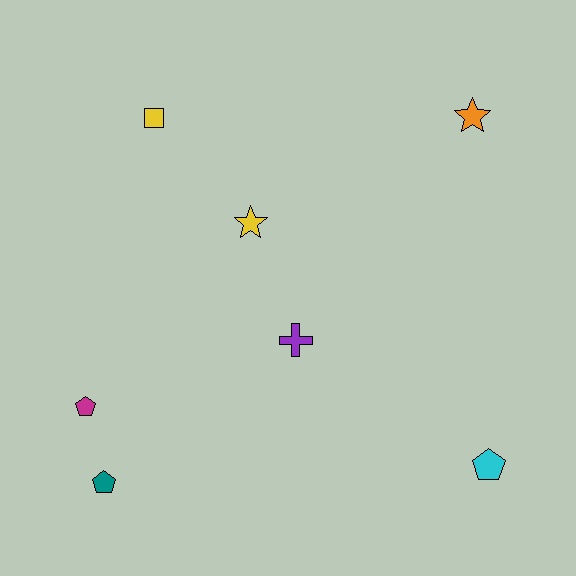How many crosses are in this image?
There is 1 cross.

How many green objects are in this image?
There are no green objects.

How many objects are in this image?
There are 7 objects.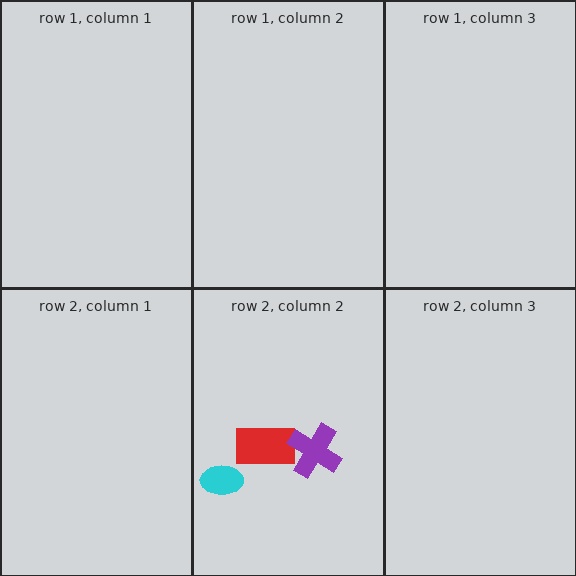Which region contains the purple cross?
The row 2, column 2 region.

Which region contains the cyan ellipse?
The row 2, column 2 region.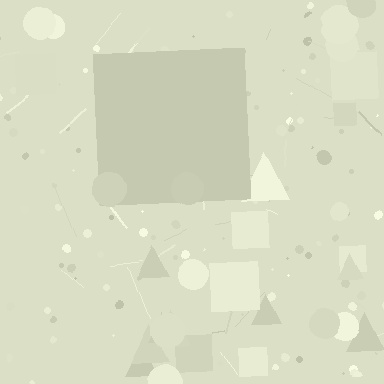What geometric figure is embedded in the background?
A square is embedded in the background.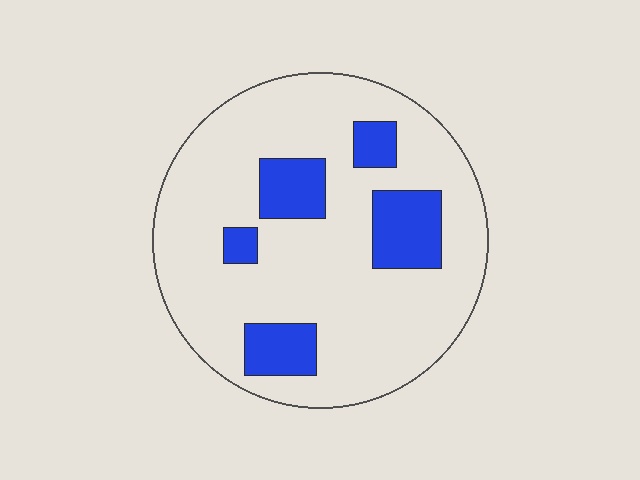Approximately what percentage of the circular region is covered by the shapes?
Approximately 20%.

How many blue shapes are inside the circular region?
5.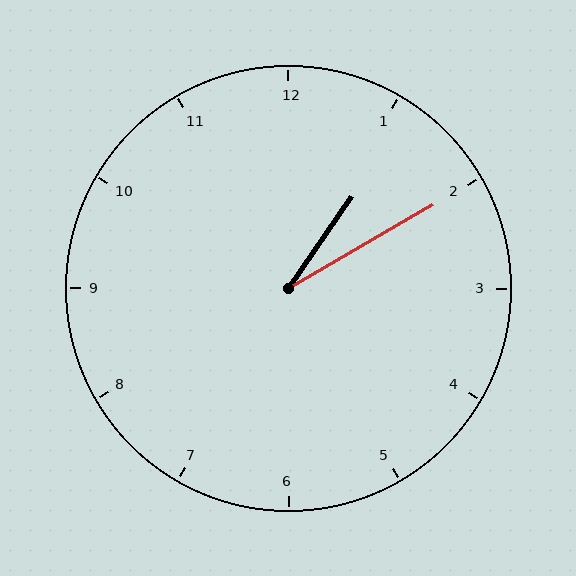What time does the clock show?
1:10.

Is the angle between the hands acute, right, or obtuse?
It is acute.